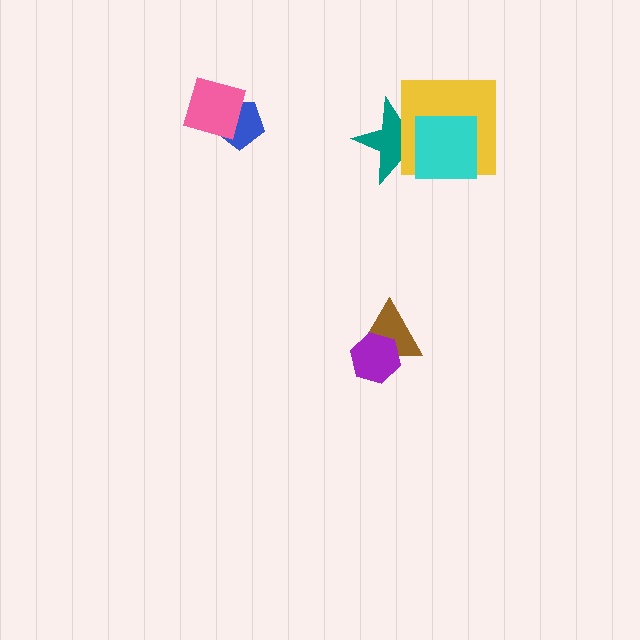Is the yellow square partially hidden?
Yes, it is partially covered by another shape.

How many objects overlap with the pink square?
1 object overlaps with the pink square.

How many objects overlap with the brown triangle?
1 object overlaps with the brown triangle.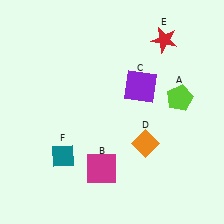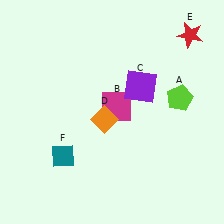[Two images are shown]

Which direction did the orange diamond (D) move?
The orange diamond (D) moved left.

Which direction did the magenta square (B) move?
The magenta square (B) moved up.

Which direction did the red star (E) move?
The red star (E) moved right.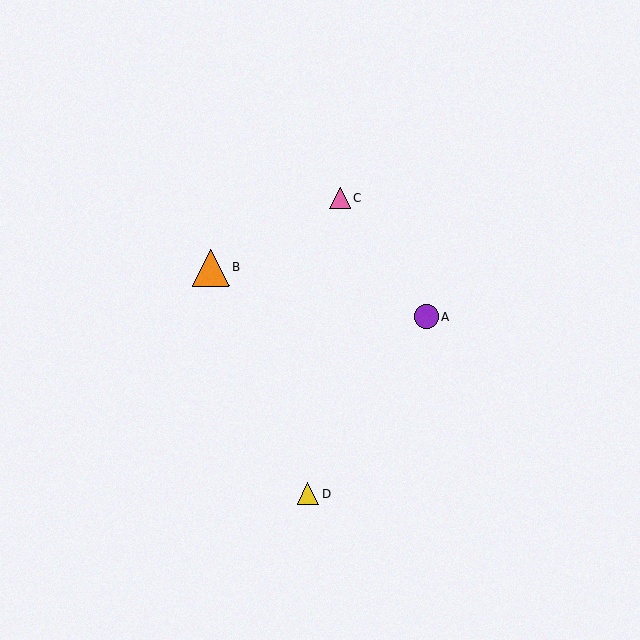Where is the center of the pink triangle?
The center of the pink triangle is at (340, 198).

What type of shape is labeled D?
Shape D is a yellow triangle.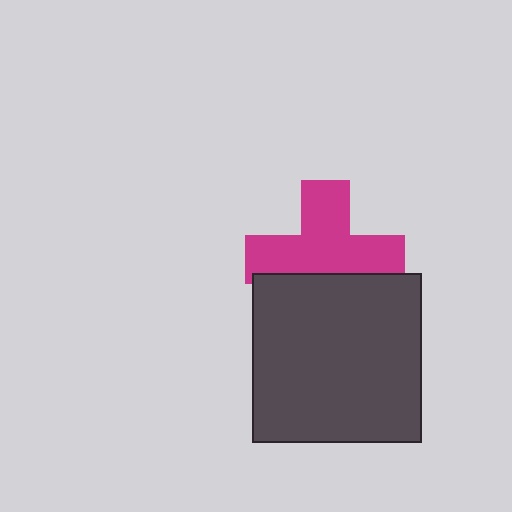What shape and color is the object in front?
The object in front is a dark gray square.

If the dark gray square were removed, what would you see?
You would see the complete magenta cross.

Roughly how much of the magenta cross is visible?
Most of it is visible (roughly 68%).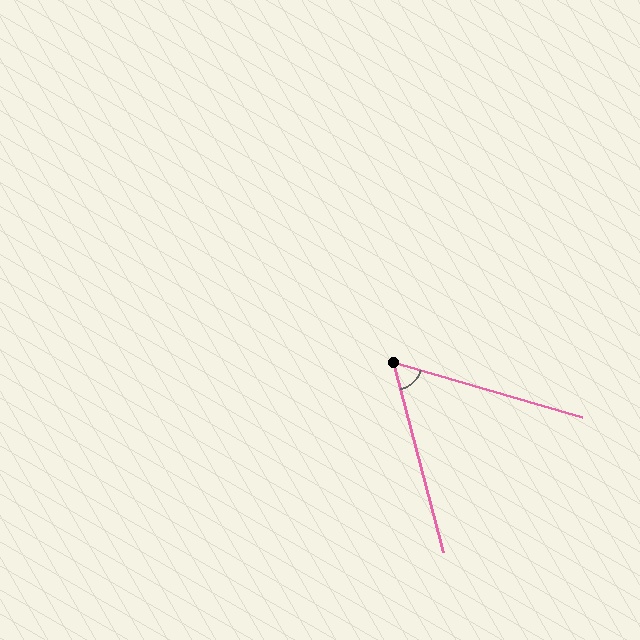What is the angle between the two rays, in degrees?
Approximately 59 degrees.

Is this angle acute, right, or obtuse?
It is acute.